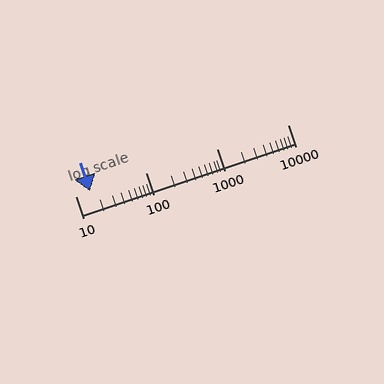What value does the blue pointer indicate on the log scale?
The pointer indicates approximately 16.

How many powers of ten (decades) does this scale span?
The scale spans 3 decades, from 10 to 10000.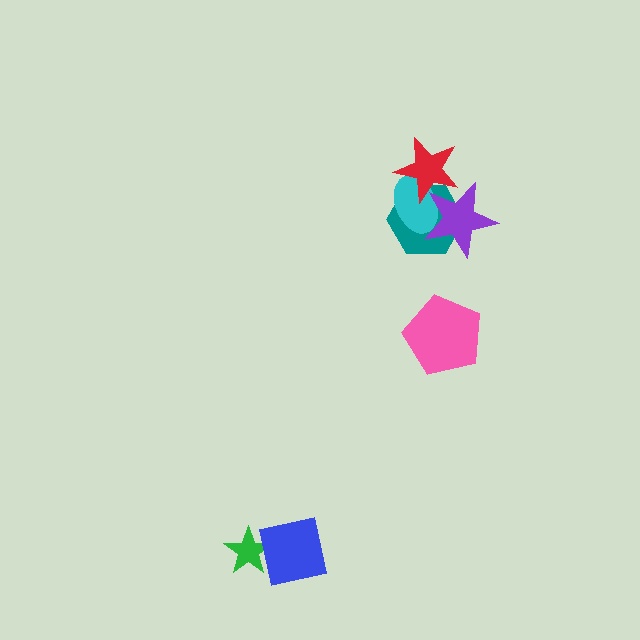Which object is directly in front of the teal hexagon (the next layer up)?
The cyan ellipse is directly in front of the teal hexagon.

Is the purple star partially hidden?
No, no other shape covers it.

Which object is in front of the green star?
The blue square is in front of the green star.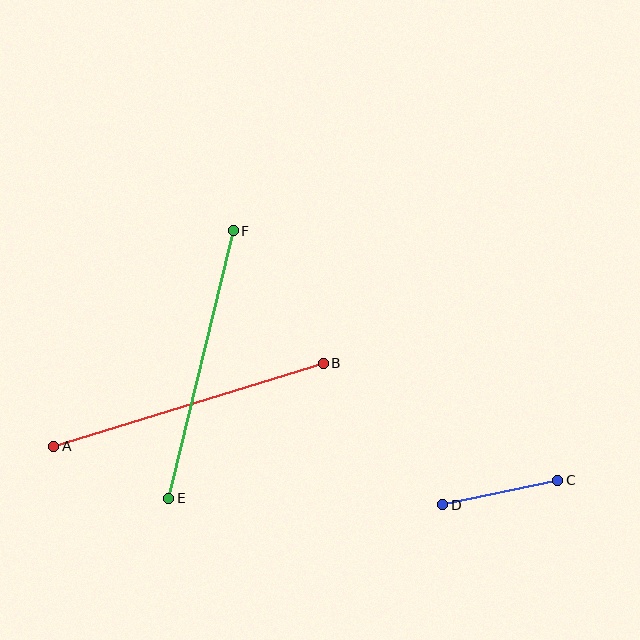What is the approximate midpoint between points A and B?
The midpoint is at approximately (189, 405) pixels.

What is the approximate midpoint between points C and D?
The midpoint is at approximately (500, 492) pixels.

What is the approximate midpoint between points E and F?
The midpoint is at approximately (201, 364) pixels.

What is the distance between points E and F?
The distance is approximately 275 pixels.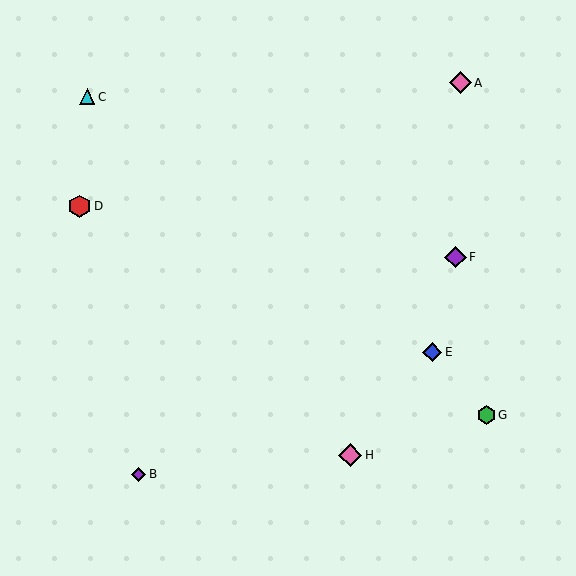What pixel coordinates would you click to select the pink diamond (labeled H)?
Click at (350, 455) to select the pink diamond H.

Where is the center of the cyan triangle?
The center of the cyan triangle is at (87, 97).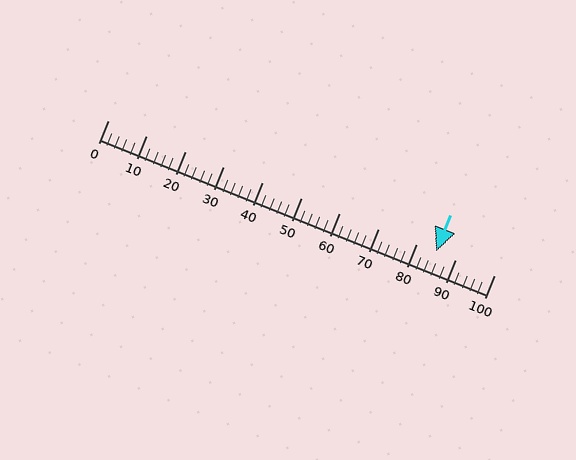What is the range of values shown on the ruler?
The ruler shows values from 0 to 100.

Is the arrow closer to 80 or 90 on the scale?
The arrow is closer to 90.